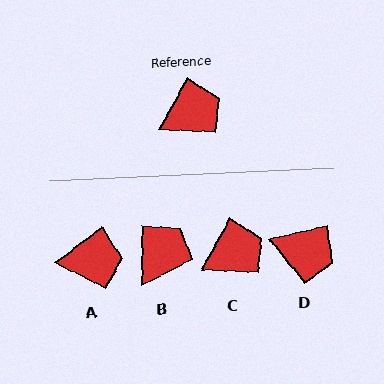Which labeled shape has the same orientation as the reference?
C.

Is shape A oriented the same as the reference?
No, it is off by about 24 degrees.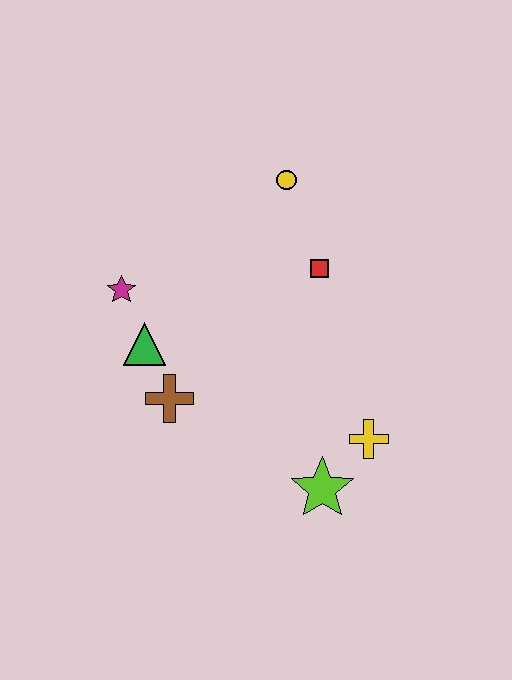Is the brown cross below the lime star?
No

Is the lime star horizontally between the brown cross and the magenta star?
No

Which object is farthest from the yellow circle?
The lime star is farthest from the yellow circle.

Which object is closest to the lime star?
The yellow cross is closest to the lime star.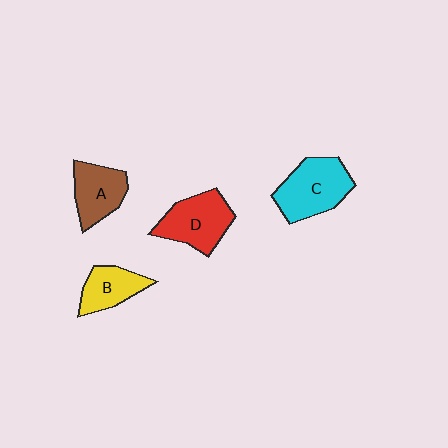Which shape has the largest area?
Shape C (cyan).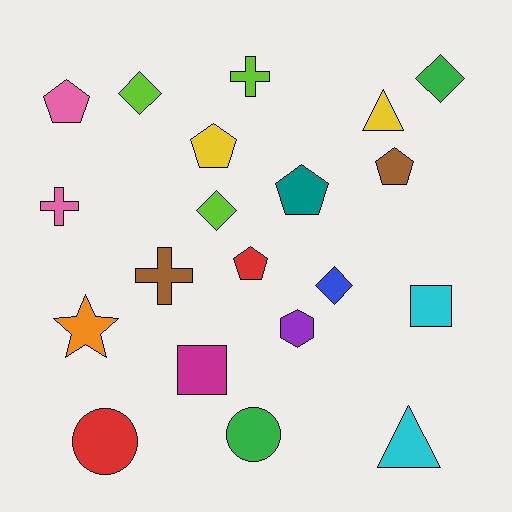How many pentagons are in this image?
There are 5 pentagons.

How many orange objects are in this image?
There is 1 orange object.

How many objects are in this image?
There are 20 objects.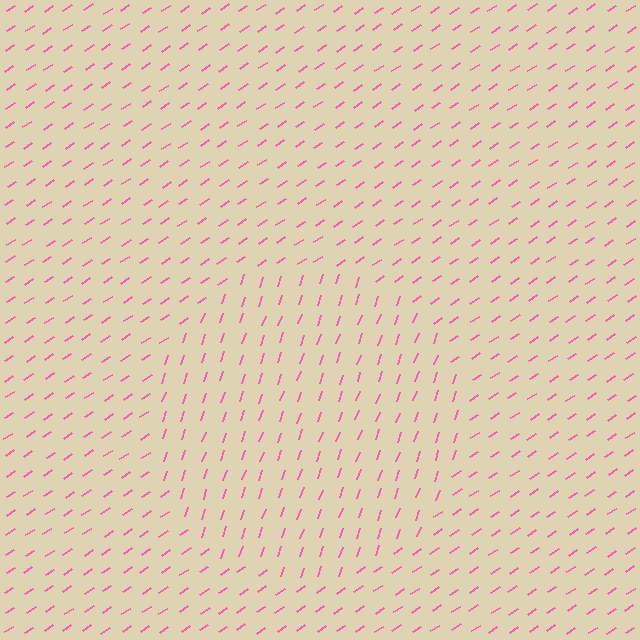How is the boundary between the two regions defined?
The boundary is defined purely by a change in line orientation (approximately 37 degrees difference). All lines are the same color and thickness.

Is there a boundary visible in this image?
Yes, there is a texture boundary formed by a change in line orientation.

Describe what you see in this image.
The image is filled with small pink line segments. A circle region in the image has lines oriented differently from the surrounding lines, creating a visible texture boundary.